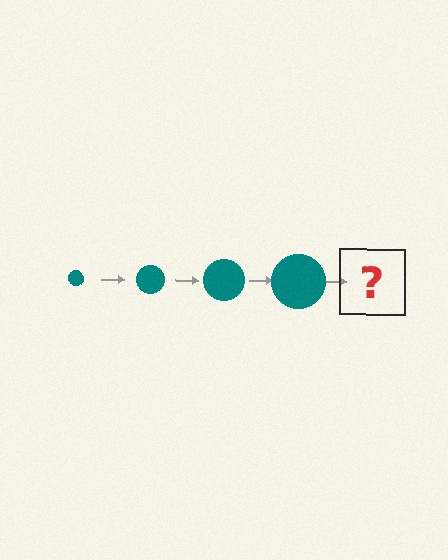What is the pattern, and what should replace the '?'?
The pattern is that the circle gets progressively larger each step. The '?' should be a teal circle, larger than the previous one.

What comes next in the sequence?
The next element should be a teal circle, larger than the previous one.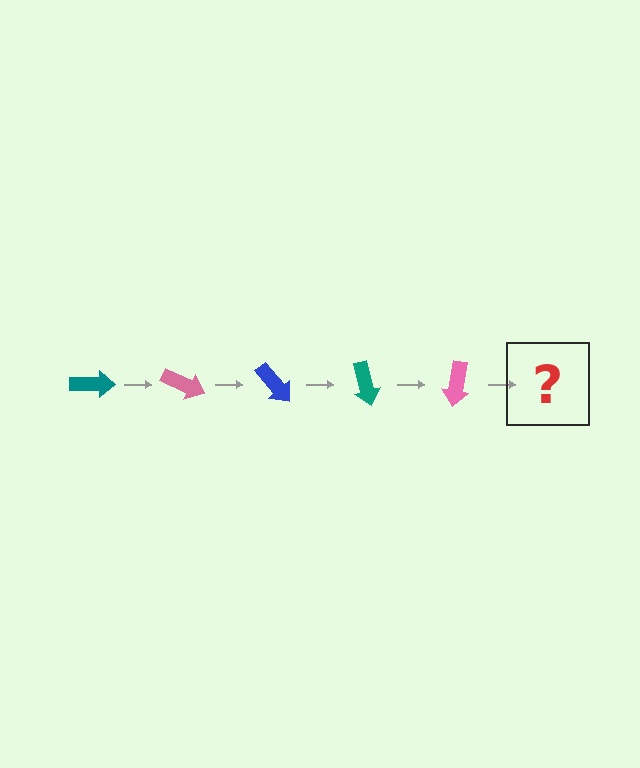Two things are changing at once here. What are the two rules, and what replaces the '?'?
The two rules are that it rotates 25 degrees each step and the color cycles through teal, pink, and blue. The '?' should be a blue arrow, rotated 125 degrees from the start.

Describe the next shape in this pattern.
It should be a blue arrow, rotated 125 degrees from the start.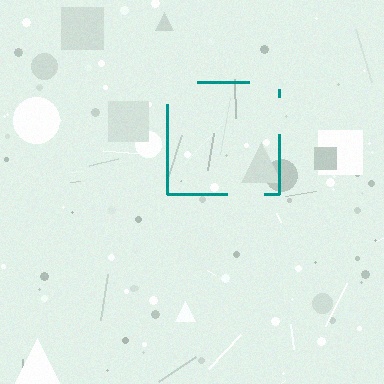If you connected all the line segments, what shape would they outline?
They would outline a square.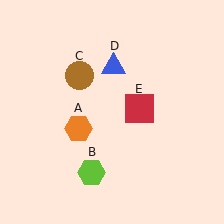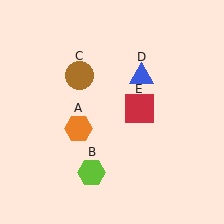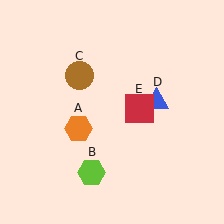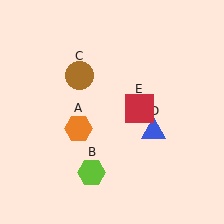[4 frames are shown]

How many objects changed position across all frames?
1 object changed position: blue triangle (object D).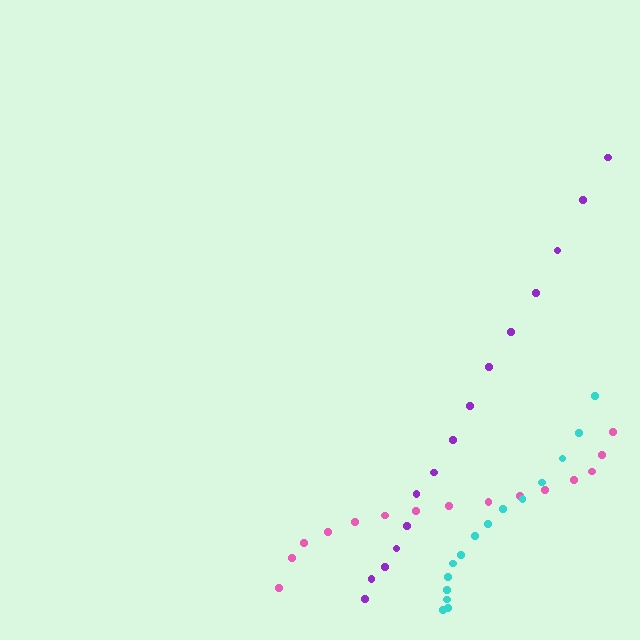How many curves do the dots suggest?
There are 3 distinct paths.